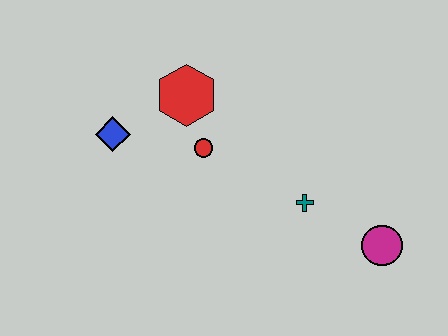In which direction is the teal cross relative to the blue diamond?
The teal cross is to the right of the blue diamond.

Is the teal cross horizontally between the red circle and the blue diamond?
No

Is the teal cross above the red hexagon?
No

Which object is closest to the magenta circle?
The teal cross is closest to the magenta circle.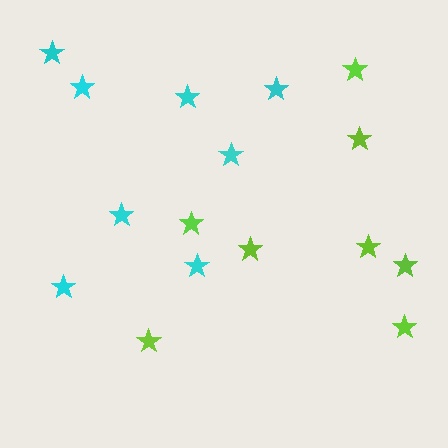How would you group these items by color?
There are 2 groups: one group of cyan stars (8) and one group of lime stars (8).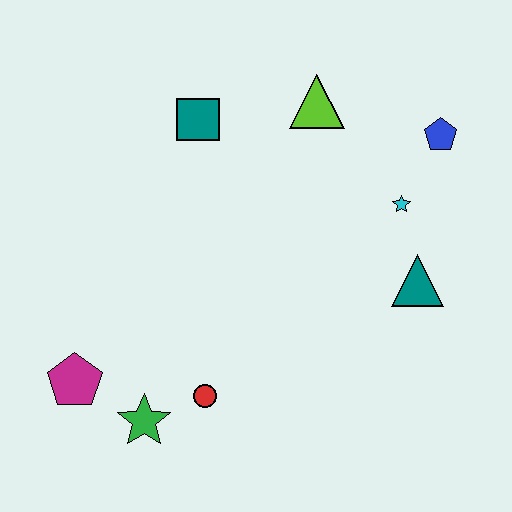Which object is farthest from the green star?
The blue pentagon is farthest from the green star.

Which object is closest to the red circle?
The green star is closest to the red circle.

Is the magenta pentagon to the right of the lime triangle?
No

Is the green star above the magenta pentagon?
No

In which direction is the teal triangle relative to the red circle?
The teal triangle is to the right of the red circle.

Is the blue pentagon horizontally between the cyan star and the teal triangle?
No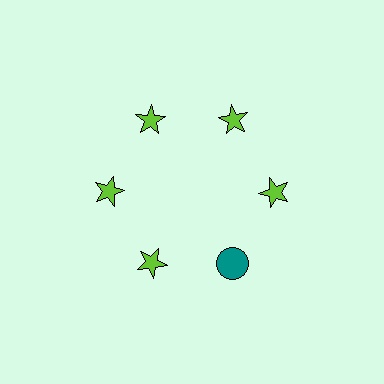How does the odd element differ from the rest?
It differs in both color (teal instead of lime) and shape (circle instead of star).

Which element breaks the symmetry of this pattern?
The teal circle at roughly the 5 o'clock position breaks the symmetry. All other shapes are lime stars.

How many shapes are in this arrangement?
There are 6 shapes arranged in a ring pattern.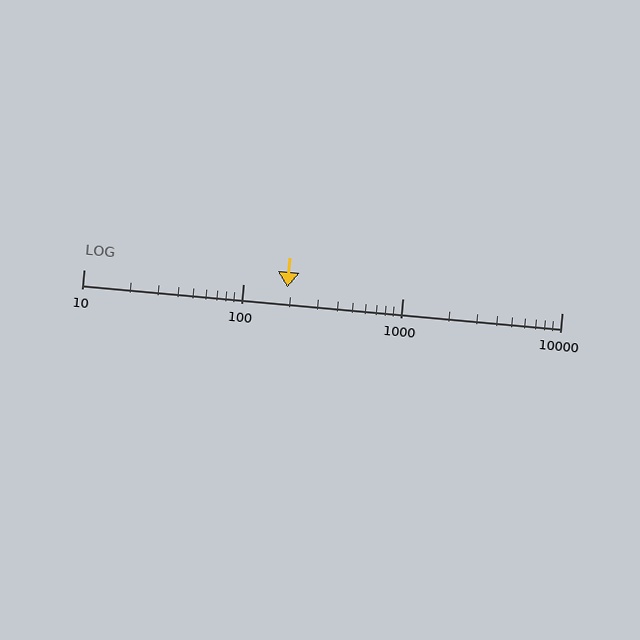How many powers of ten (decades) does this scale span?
The scale spans 3 decades, from 10 to 10000.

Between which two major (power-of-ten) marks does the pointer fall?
The pointer is between 100 and 1000.